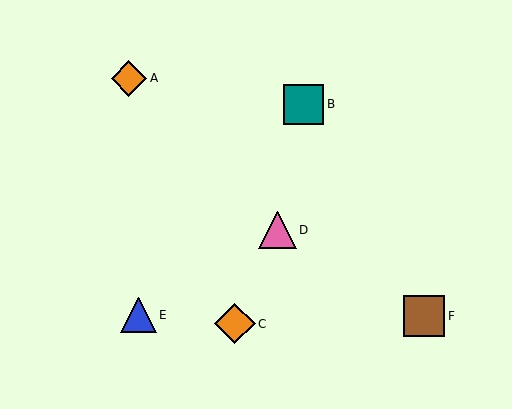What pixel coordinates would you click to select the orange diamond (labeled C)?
Click at (235, 324) to select the orange diamond C.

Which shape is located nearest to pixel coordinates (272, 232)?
The pink triangle (labeled D) at (278, 230) is nearest to that location.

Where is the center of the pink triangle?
The center of the pink triangle is at (278, 230).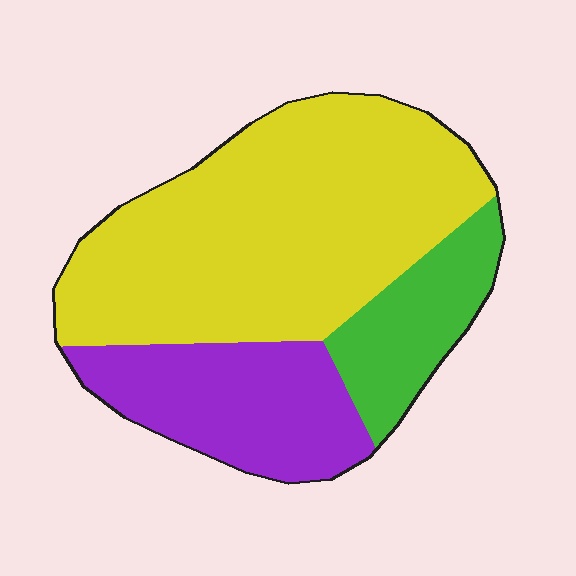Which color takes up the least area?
Green, at roughly 15%.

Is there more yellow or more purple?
Yellow.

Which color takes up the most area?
Yellow, at roughly 60%.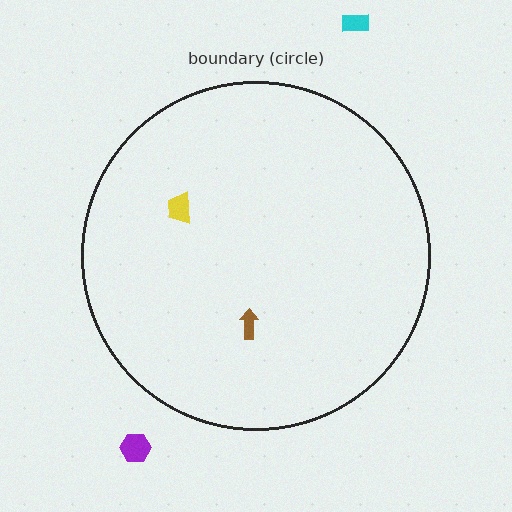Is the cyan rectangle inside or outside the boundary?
Outside.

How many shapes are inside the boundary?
2 inside, 2 outside.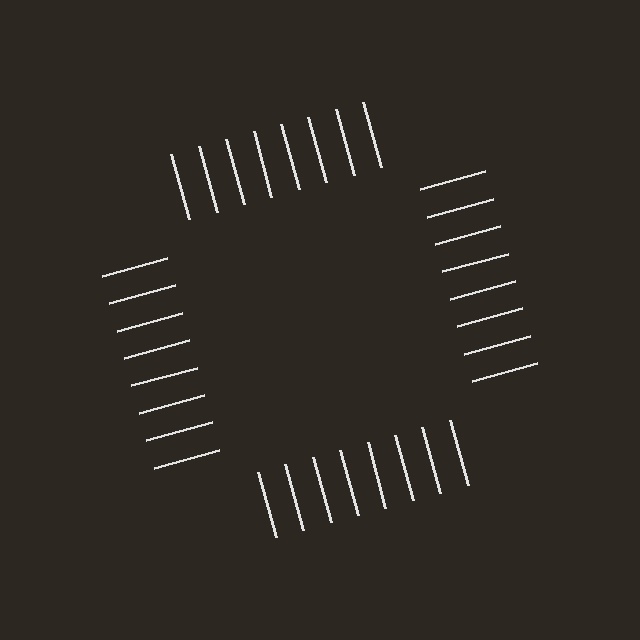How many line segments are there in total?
32 — 8 along each of the 4 edges.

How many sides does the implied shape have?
4 sides — the line-ends trace a square.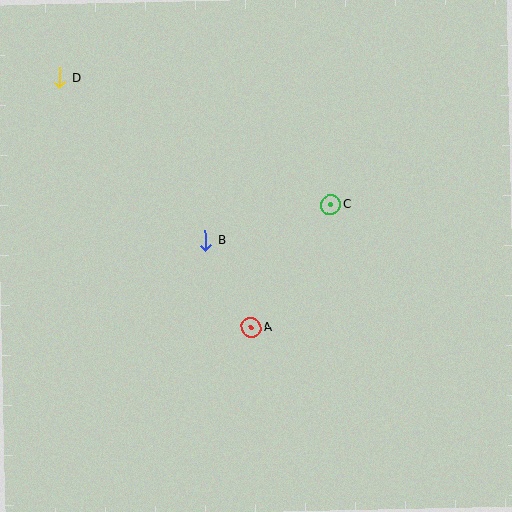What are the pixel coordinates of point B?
Point B is at (205, 240).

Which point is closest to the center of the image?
Point B at (205, 240) is closest to the center.